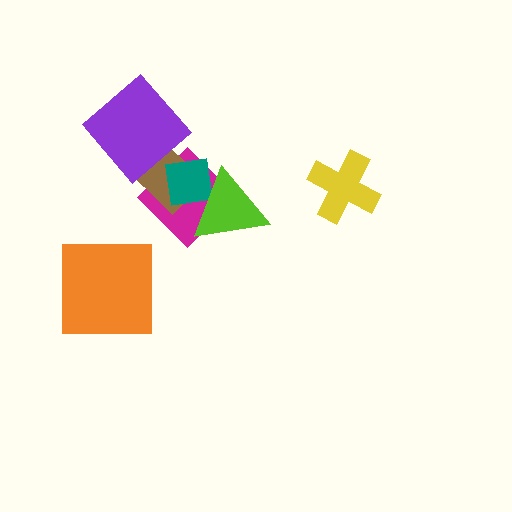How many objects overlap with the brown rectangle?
3 objects overlap with the brown rectangle.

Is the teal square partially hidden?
Yes, it is partially covered by another shape.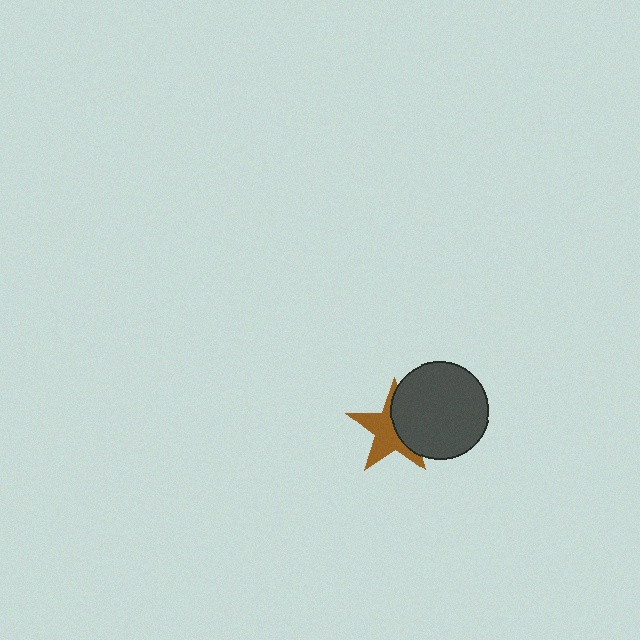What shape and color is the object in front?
The object in front is a dark gray circle.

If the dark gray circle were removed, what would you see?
You would see the complete brown star.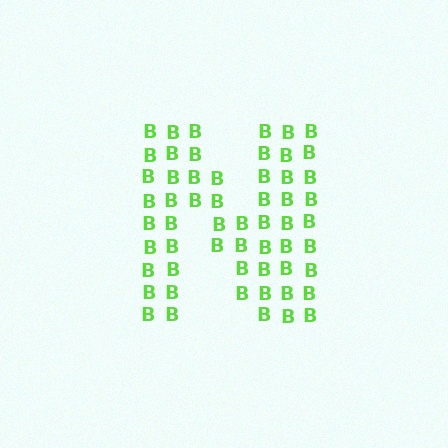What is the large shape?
The large shape is the letter N.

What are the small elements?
The small elements are letter B's.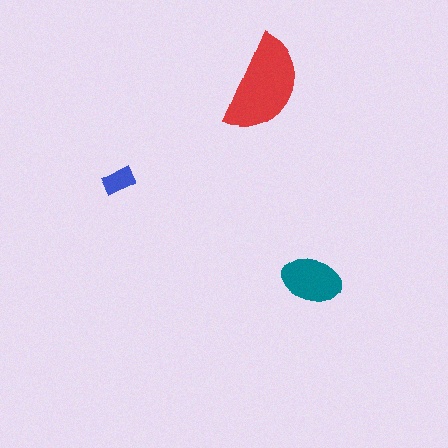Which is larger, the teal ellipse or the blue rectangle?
The teal ellipse.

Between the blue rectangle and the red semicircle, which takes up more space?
The red semicircle.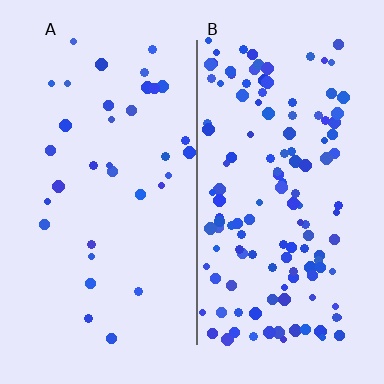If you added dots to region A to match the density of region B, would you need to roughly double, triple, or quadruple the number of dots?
Approximately quadruple.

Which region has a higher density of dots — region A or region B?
B (the right).